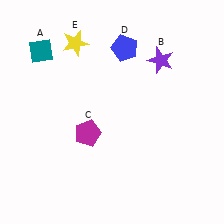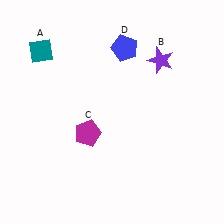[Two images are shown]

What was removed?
The yellow star (E) was removed in Image 2.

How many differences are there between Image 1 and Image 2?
There is 1 difference between the two images.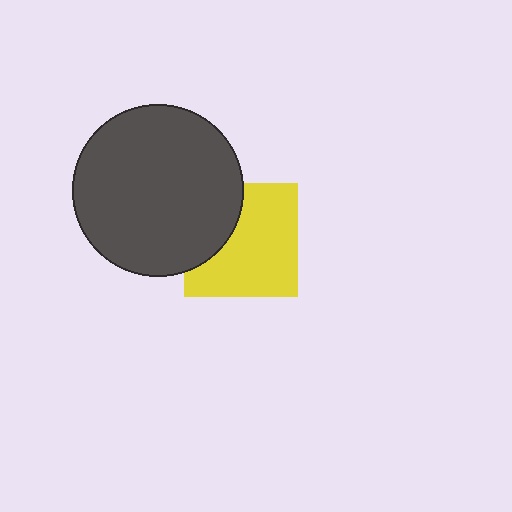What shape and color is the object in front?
The object in front is a dark gray circle.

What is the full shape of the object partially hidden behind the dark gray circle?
The partially hidden object is a yellow square.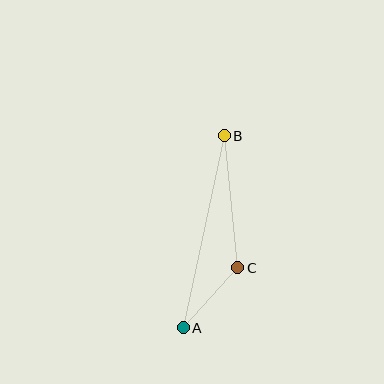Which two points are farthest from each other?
Points A and B are farthest from each other.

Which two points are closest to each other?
Points A and C are closest to each other.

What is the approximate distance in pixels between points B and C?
The distance between B and C is approximately 133 pixels.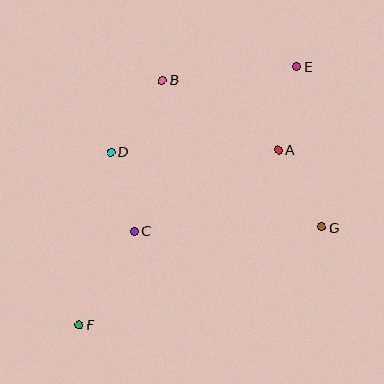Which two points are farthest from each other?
Points E and F are farthest from each other.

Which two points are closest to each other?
Points C and D are closest to each other.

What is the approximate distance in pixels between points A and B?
The distance between A and B is approximately 135 pixels.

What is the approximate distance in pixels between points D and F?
The distance between D and F is approximately 176 pixels.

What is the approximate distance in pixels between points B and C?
The distance between B and C is approximately 153 pixels.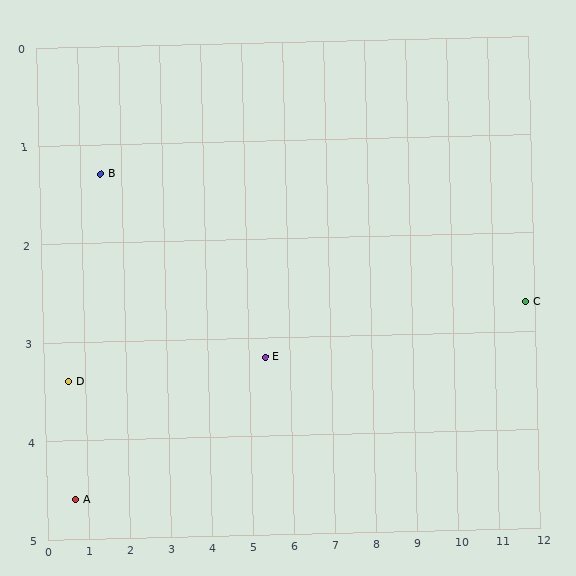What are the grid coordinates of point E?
Point E is at approximately (5.4, 3.2).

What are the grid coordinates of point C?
Point C is at approximately (11.8, 2.7).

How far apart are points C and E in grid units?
Points C and E are about 6.4 grid units apart.